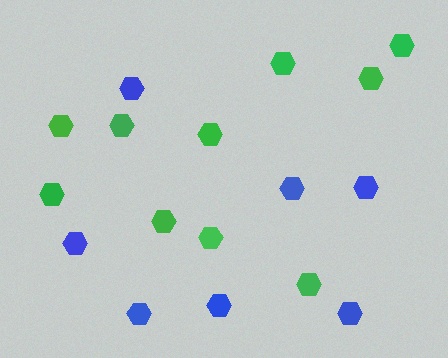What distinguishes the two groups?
There are 2 groups: one group of green hexagons (10) and one group of blue hexagons (7).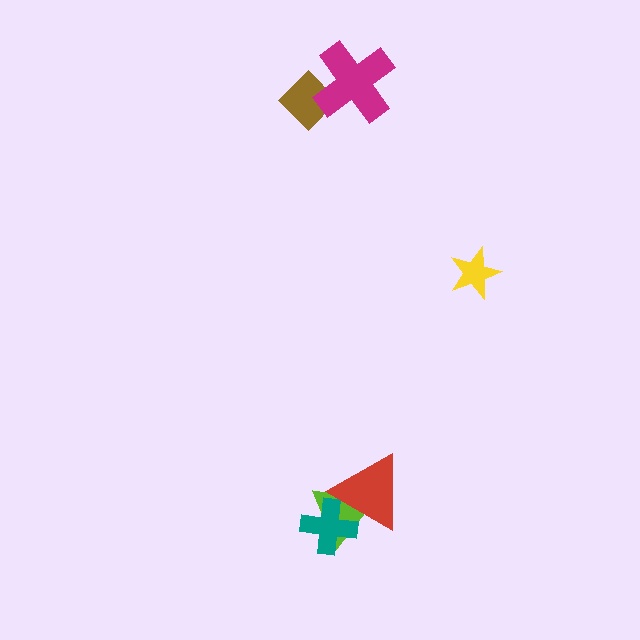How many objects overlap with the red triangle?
2 objects overlap with the red triangle.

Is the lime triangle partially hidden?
Yes, it is partially covered by another shape.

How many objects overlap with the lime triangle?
2 objects overlap with the lime triangle.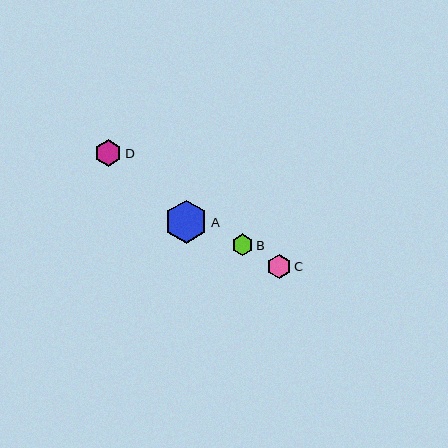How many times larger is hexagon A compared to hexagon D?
Hexagon A is approximately 1.6 times the size of hexagon D.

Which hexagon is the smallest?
Hexagon B is the smallest with a size of approximately 22 pixels.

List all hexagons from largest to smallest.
From largest to smallest: A, D, C, B.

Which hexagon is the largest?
Hexagon A is the largest with a size of approximately 43 pixels.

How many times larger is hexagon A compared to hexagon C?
Hexagon A is approximately 1.8 times the size of hexagon C.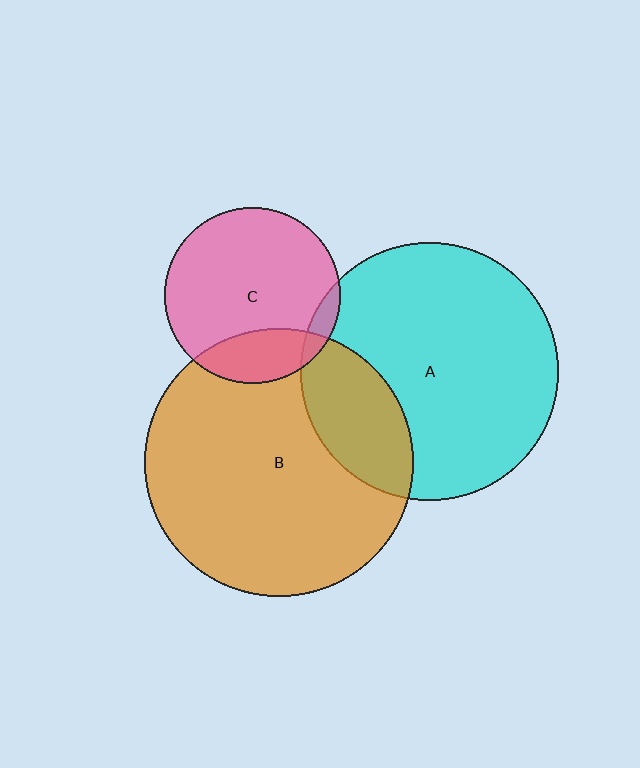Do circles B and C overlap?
Yes.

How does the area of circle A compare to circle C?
Approximately 2.1 times.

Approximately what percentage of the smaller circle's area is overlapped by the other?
Approximately 20%.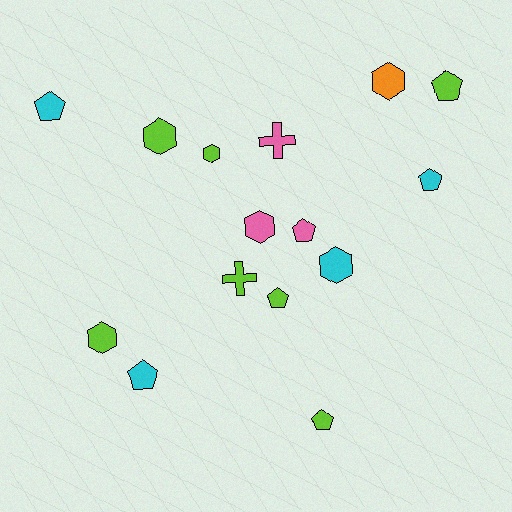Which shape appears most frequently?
Pentagon, with 7 objects.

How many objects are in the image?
There are 15 objects.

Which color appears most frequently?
Lime, with 7 objects.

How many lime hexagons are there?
There are 3 lime hexagons.